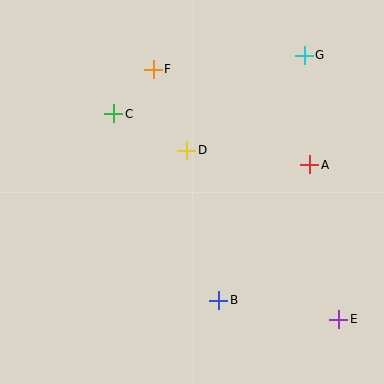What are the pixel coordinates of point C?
Point C is at (114, 114).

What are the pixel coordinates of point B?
Point B is at (219, 300).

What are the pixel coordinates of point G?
Point G is at (304, 55).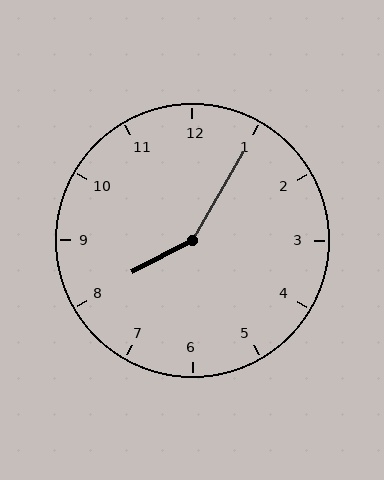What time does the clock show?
8:05.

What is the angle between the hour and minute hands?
Approximately 148 degrees.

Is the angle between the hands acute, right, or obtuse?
It is obtuse.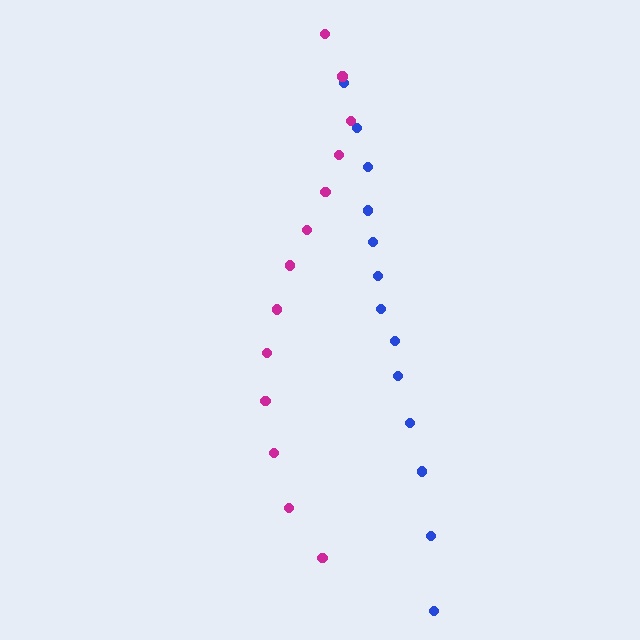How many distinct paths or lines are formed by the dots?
There are 2 distinct paths.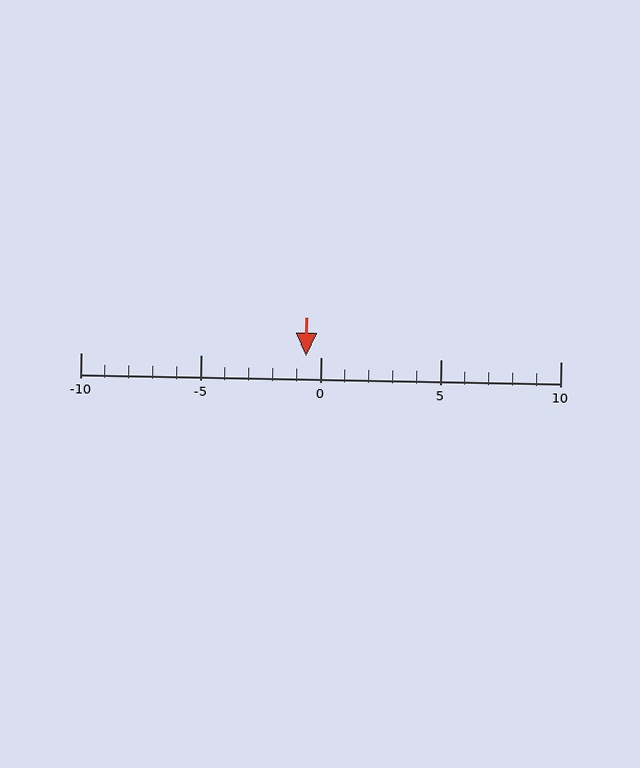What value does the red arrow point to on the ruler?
The red arrow points to approximately -1.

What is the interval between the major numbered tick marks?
The major tick marks are spaced 5 units apart.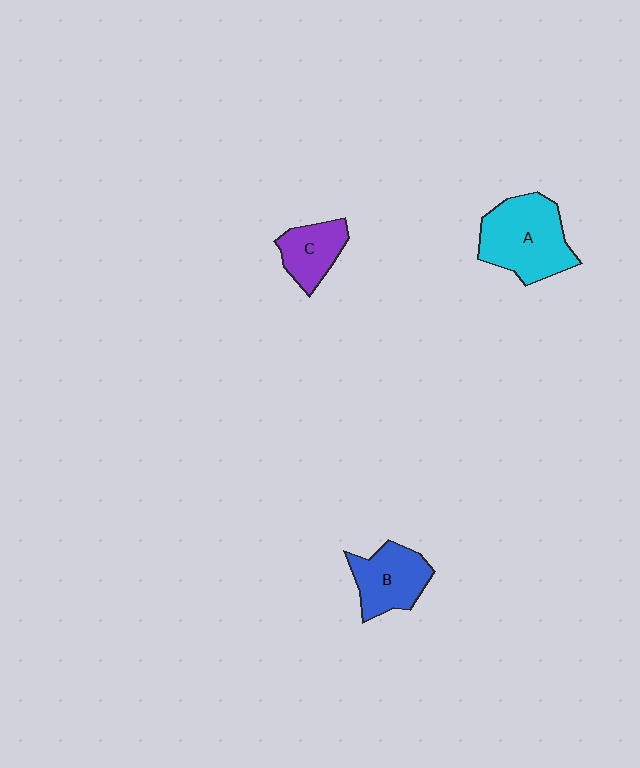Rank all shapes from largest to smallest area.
From largest to smallest: A (cyan), B (blue), C (purple).